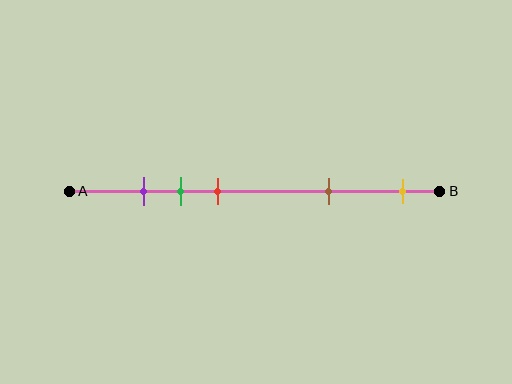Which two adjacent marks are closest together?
The purple and green marks are the closest adjacent pair.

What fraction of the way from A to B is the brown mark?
The brown mark is approximately 70% (0.7) of the way from A to B.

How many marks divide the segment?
There are 5 marks dividing the segment.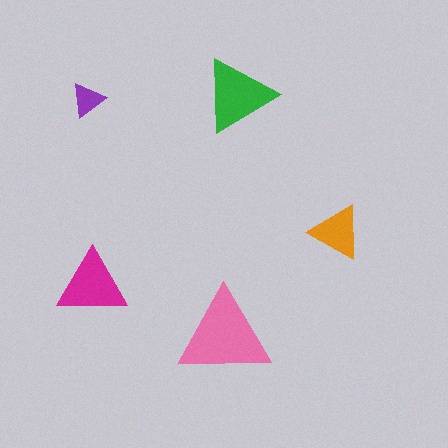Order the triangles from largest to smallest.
the pink one, the green one, the magenta one, the orange one, the purple one.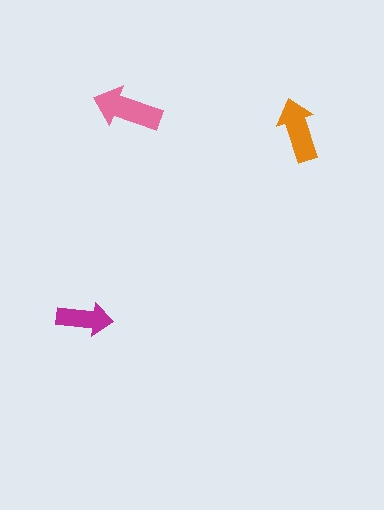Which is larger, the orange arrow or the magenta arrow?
The orange one.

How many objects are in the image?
There are 3 objects in the image.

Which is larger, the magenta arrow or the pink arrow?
The pink one.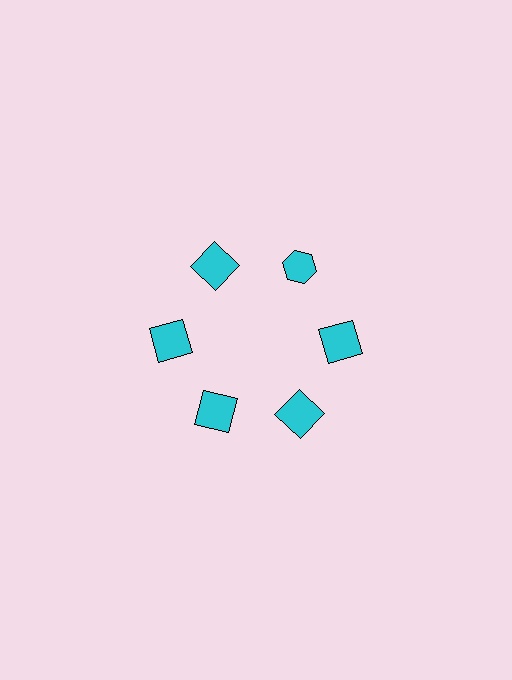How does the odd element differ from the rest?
It has a different shape: hexagon instead of square.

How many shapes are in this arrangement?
There are 6 shapes arranged in a ring pattern.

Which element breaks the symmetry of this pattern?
The cyan hexagon at roughly the 1 o'clock position breaks the symmetry. All other shapes are cyan squares.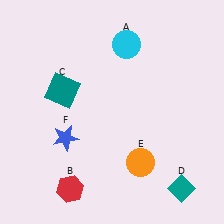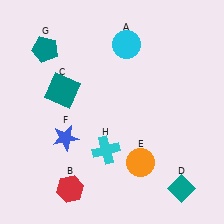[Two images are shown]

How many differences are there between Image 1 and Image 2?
There are 2 differences between the two images.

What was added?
A teal pentagon (G), a cyan cross (H) were added in Image 2.